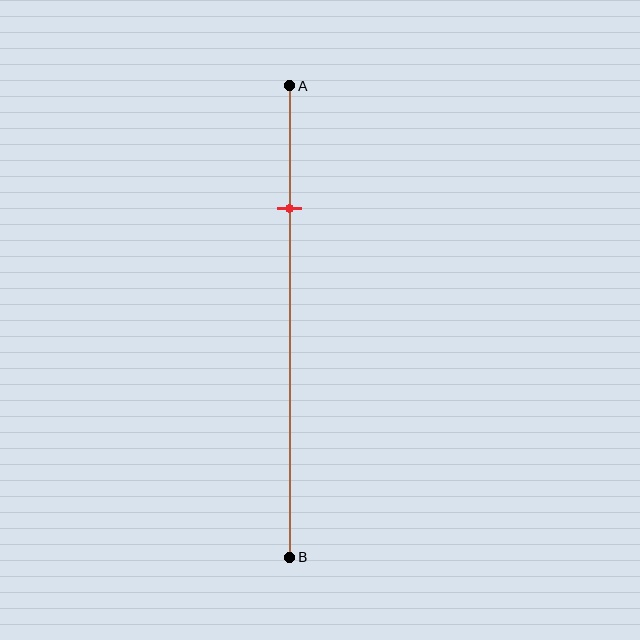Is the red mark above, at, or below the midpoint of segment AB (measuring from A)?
The red mark is above the midpoint of segment AB.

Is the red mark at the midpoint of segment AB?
No, the mark is at about 25% from A, not at the 50% midpoint.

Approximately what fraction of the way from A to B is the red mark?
The red mark is approximately 25% of the way from A to B.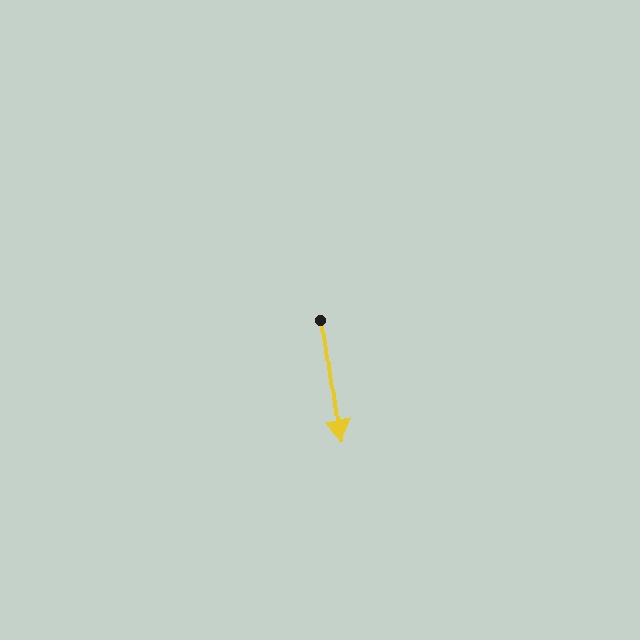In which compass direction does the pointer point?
South.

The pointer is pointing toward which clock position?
Roughly 6 o'clock.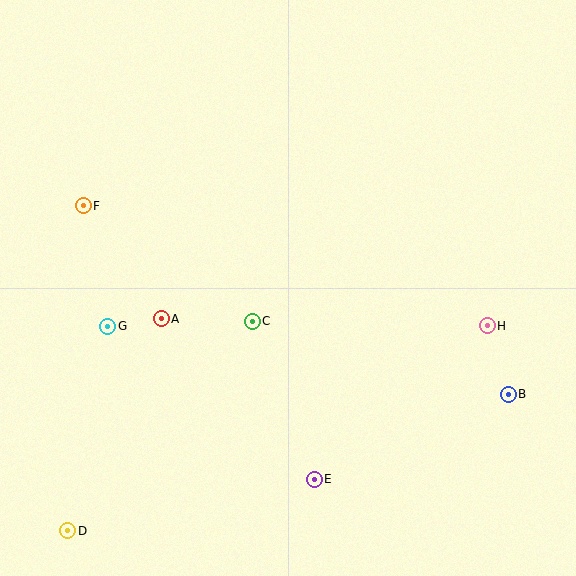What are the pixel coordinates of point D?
Point D is at (68, 531).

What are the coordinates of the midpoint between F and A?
The midpoint between F and A is at (122, 262).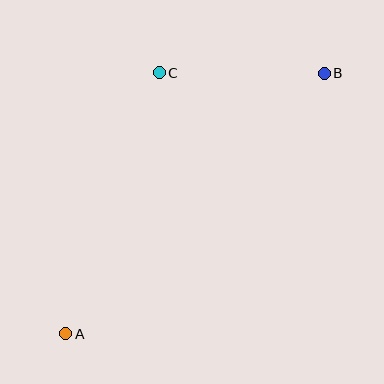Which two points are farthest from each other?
Points A and B are farthest from each other.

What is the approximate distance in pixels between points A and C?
The distance between A and C is approximately 277 pixels.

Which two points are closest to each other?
Points B and C are closest to each other.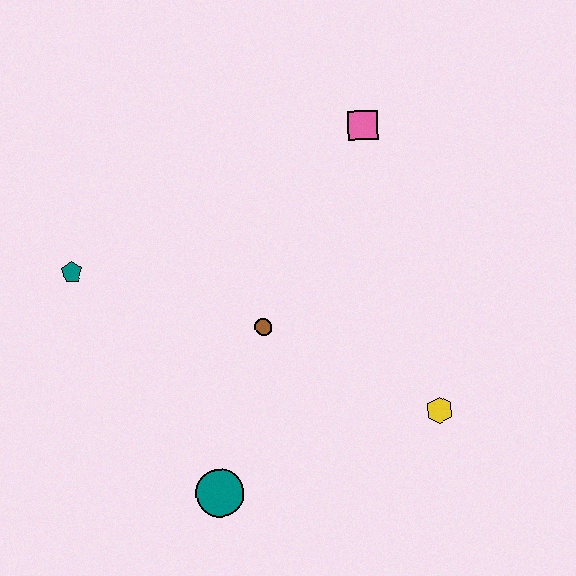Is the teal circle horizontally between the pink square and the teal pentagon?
Yes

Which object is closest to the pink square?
The brown circle is closest to the pink square.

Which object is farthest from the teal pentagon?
The yellow hexagon is farthest from the teal pentagon.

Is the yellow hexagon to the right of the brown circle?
Yes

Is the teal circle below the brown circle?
Yes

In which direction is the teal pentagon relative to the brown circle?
The teal pentagon is to the left of the brown circle.